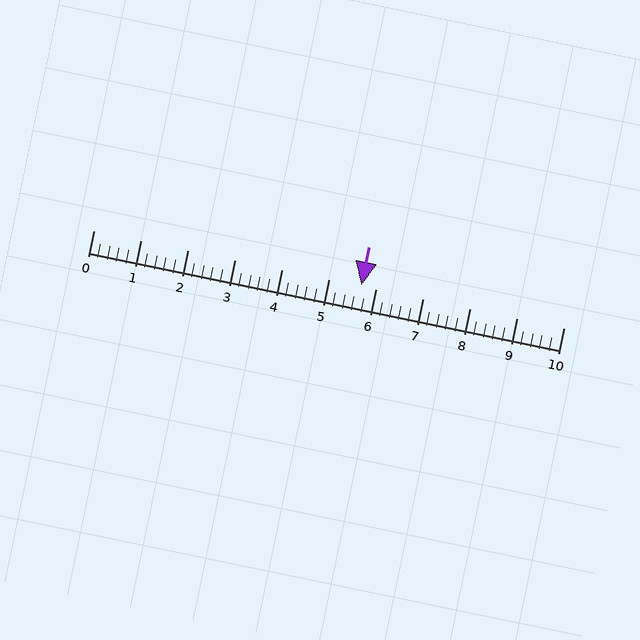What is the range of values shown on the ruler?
The ruler shows values from 0 to 10.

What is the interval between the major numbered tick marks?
The major tick marks are spaced 1 units apart.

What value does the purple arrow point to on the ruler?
The purple arrow points to approximately 5.7.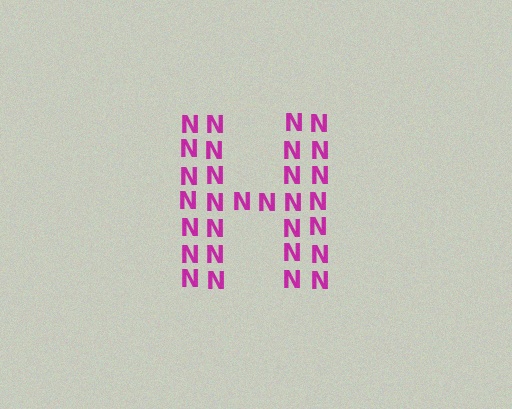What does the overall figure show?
The overall figure shows the letter H.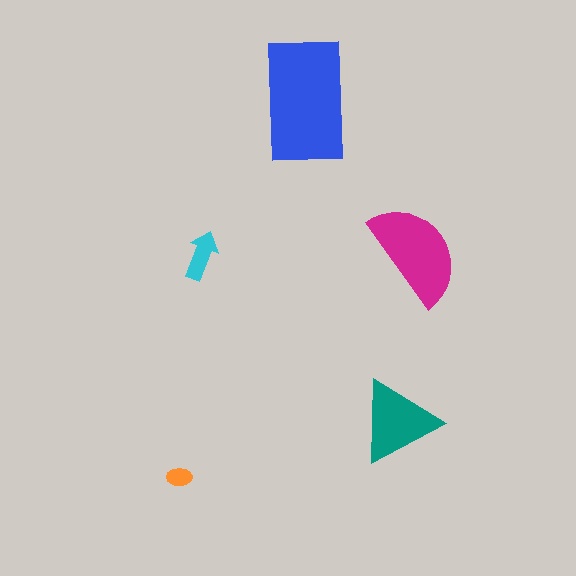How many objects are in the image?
There are 5 objects in the image.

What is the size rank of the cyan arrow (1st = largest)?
4th.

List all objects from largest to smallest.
The blue rectangle, the magenta semicircle, the teal triangle, the cyan arrow, the orange ellipse.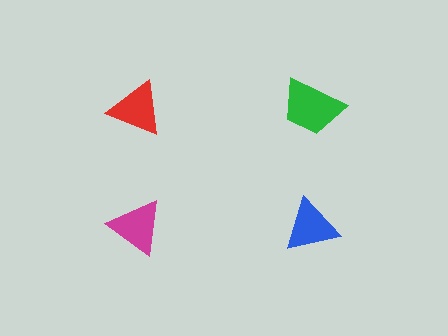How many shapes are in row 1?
2 shapes.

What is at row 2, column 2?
A blue triangle.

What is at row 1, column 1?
A red triangle.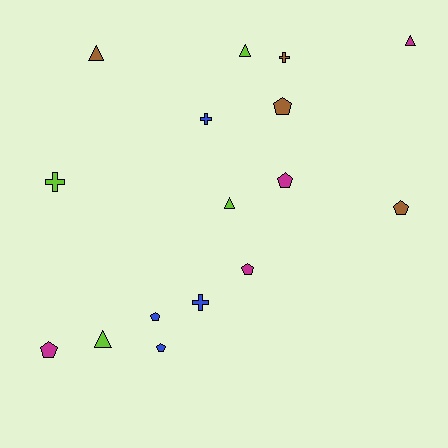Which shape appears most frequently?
Pentagon, with 7 objects.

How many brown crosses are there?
There is 1 brown cross.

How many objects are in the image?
There are 16 objects.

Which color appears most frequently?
Blue, with 4 objects.